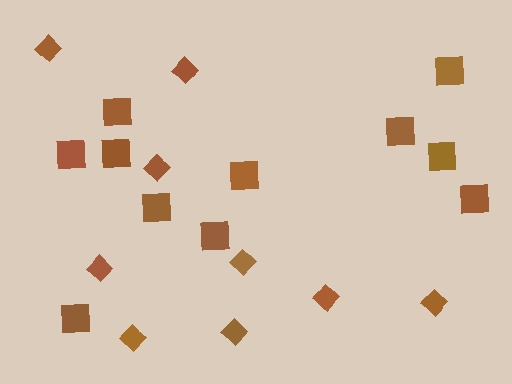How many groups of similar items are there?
There are 2 groups: one group of diamonds (9) and one group of squares (11).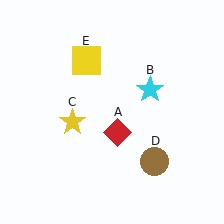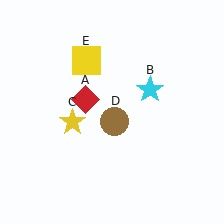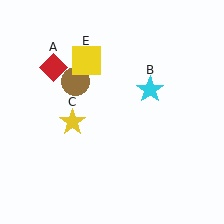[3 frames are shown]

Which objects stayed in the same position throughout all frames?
Cyan star (object B) and yellow star (object C) and yellow square (object E) remained stationary.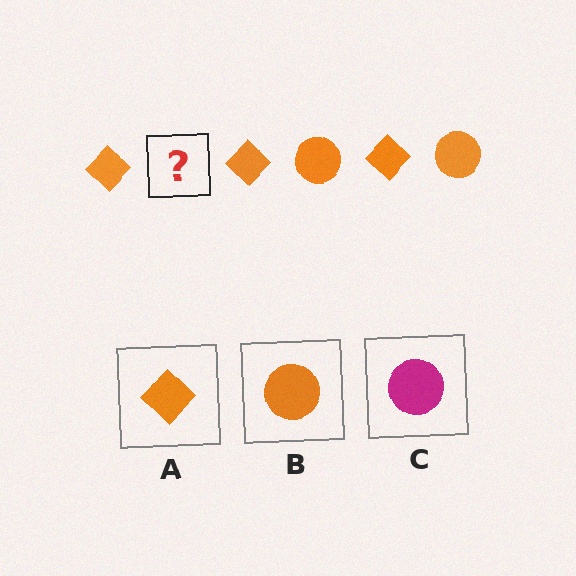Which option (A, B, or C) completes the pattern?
B.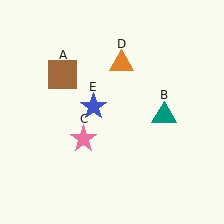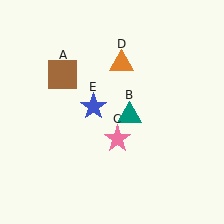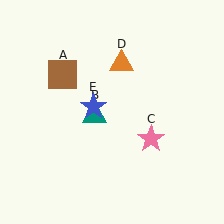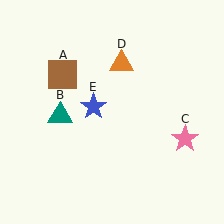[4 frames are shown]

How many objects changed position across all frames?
2 objects changed position: teal triangle (object B), pink star (object C).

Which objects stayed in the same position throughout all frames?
Brown square (object A) and orange triangle (object D) and blue star (object E) remained stationary.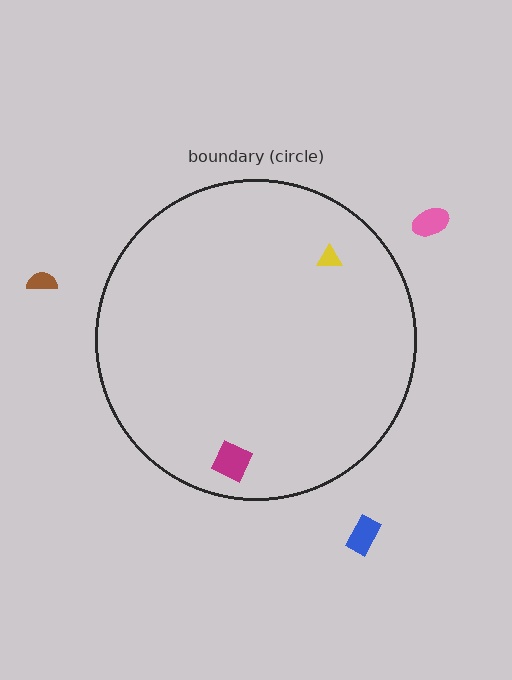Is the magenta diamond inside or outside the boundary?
Inside.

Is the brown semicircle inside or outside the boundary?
Outside.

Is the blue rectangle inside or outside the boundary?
Outside.